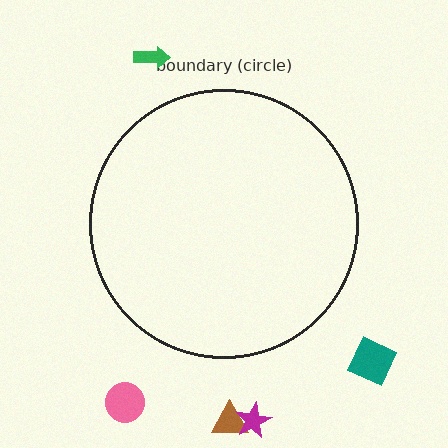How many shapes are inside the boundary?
0 inside, 5 outside.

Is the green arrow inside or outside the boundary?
Outside.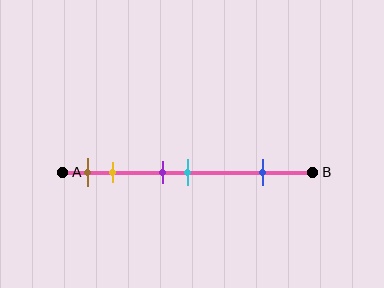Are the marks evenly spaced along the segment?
No, the marks are not evenly spaced.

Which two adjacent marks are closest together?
The purple and cyan marks are the closest adjacent pair.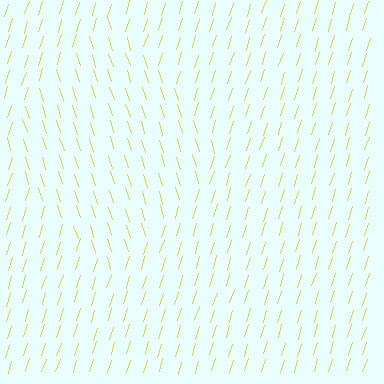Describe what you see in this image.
The image is filled with small yellow line segments. A diamond region in the image has lines oriented differently from the surrounding lines, creating a visible texture boundary.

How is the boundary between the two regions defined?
The boundary is defined purely by a change in line orientation (approximately 35 degrees difference). All lines are the same color and thickness.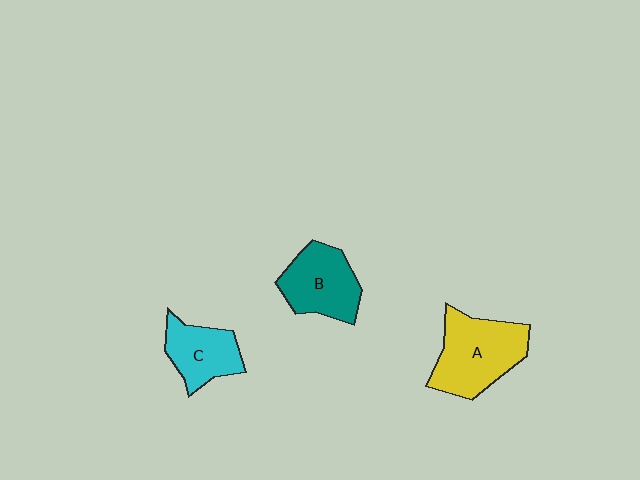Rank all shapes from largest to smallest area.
From largest to smallest: A (yellow), B (teal), C (cyan).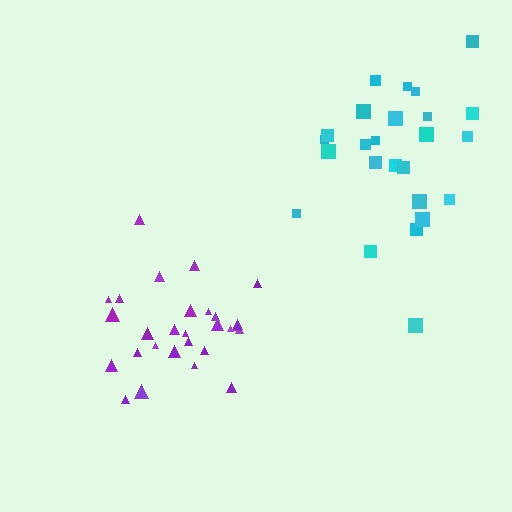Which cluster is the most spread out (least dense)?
Cyan.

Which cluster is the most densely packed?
Purple.